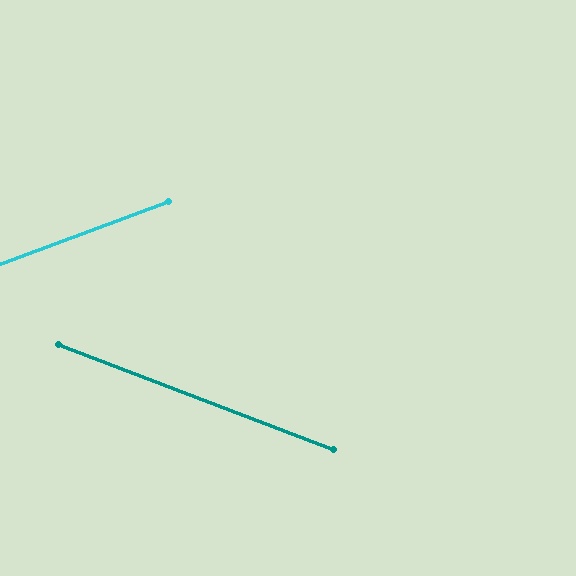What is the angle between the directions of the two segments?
Approximately 41 degrees.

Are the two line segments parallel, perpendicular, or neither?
Neither parallel nor perpendicular — they differ by about 41°.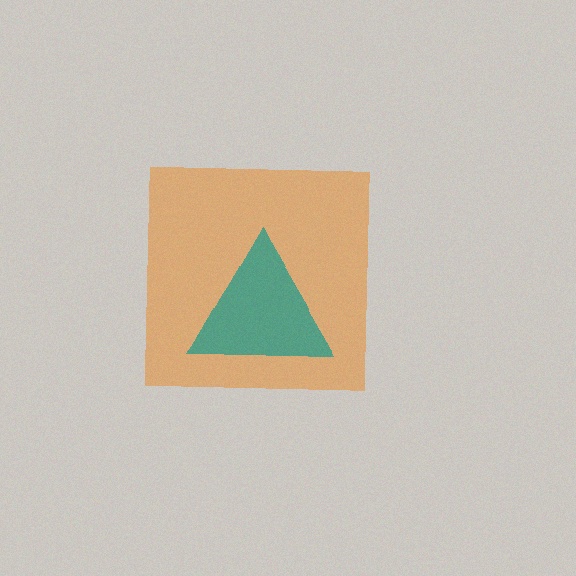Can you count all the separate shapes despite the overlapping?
Yes, there are 2 separate shapes.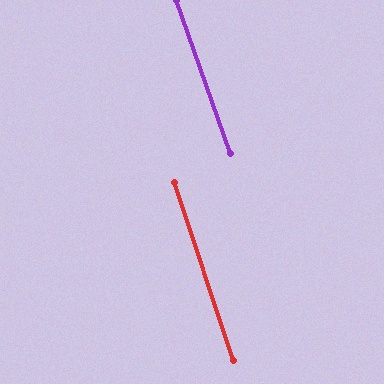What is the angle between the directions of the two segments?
Approximately 1 degree.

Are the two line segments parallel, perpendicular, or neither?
Parallel — their directions differ by only 0.9°.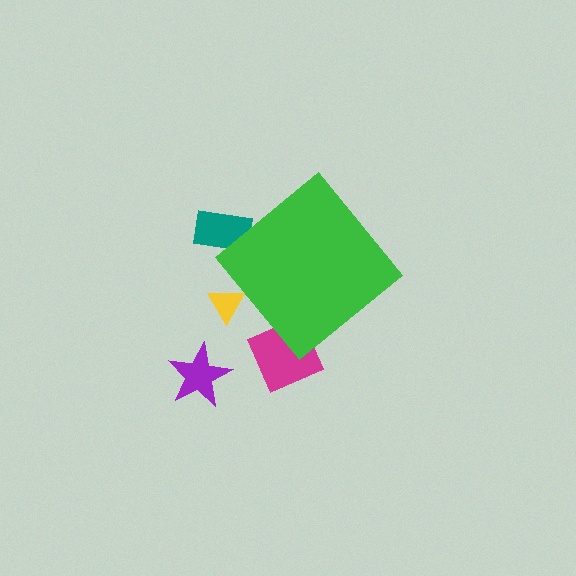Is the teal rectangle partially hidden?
Yes, the teal rectangle is partially hidden behind the green diamond.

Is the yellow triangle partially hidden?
Yes, the yellow triangle is partially hidden behind the green diamond.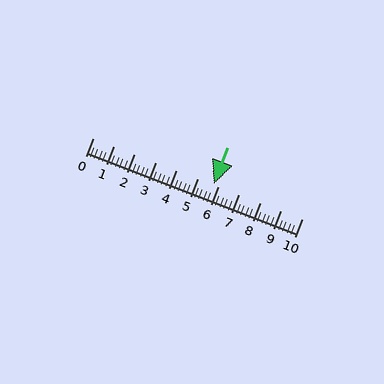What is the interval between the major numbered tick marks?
The major tick marks are spaced 1 units apart.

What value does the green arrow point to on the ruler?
The green arrow points to approximately 5.8.